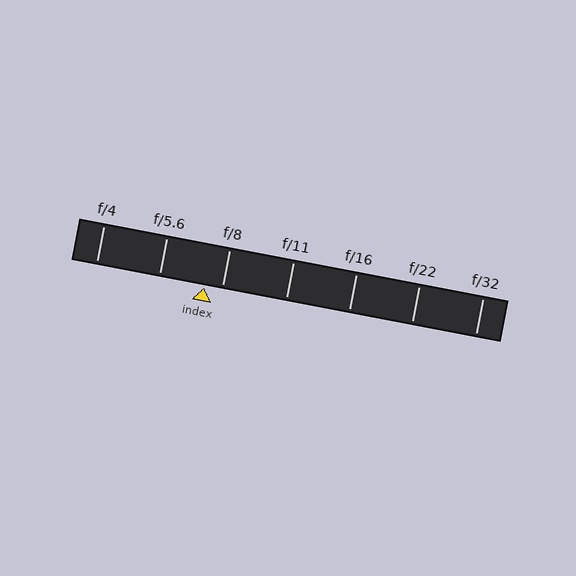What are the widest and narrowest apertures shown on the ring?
The widest aperture shown is f/4 and the narrowest is f/32.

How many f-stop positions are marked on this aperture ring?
There are 7 f-stop positions marked.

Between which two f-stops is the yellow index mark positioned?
The index mark is between f/5.6 and f/8.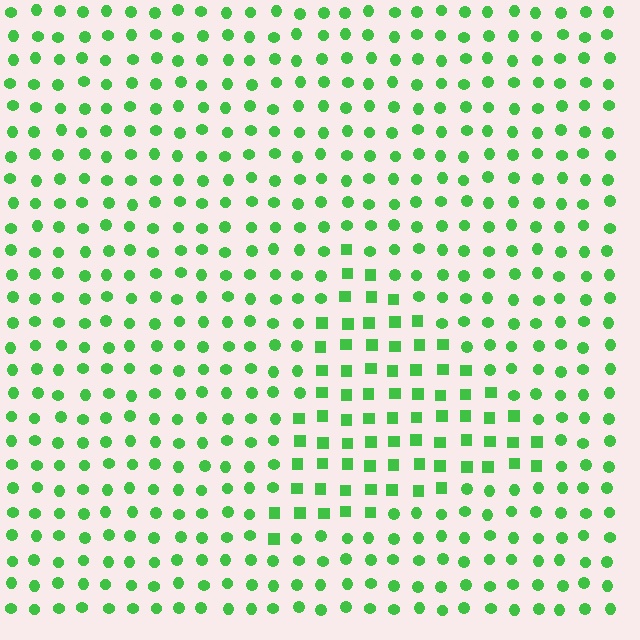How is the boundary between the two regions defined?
The boundary is defined by a change in element shape: squares inside vs. circles outside. All elements share the same color and spacing.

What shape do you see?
I see a triangle.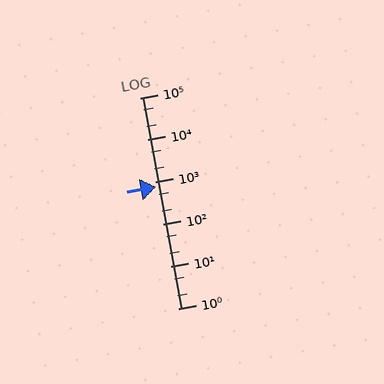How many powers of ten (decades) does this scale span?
The scale spans 5 decades, from 1 to 100000.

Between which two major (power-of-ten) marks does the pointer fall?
The pointer is between 100 and 1000.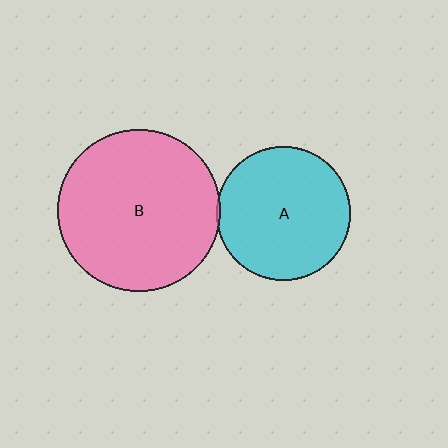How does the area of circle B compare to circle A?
Approximately 1.4 times.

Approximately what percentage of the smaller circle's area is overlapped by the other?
Approximately 5%.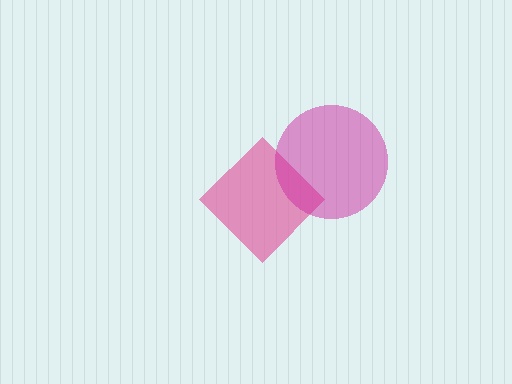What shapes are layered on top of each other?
The layered shapes are: a pink diamond, a magenta circle.